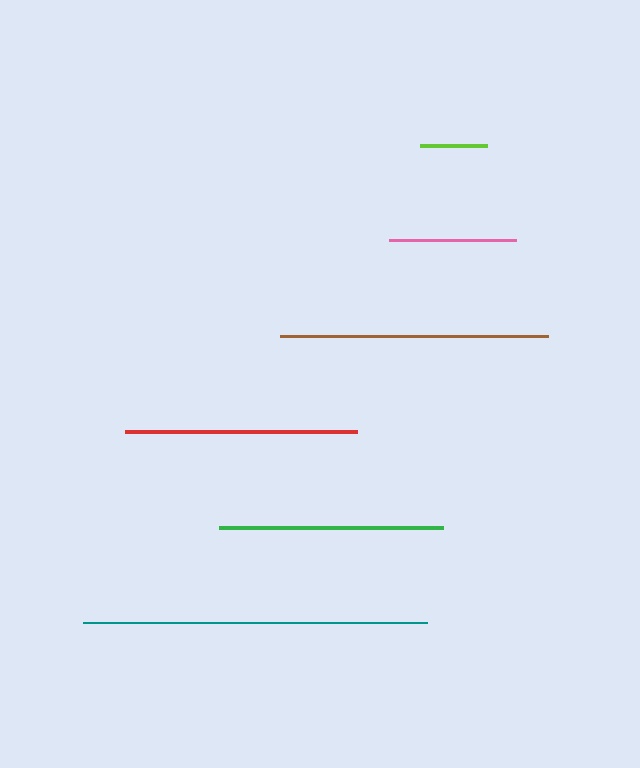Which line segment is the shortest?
The lime line is the shortest at approximately 66 pixels.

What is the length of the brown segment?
The brown segment is approximately 269 pixels long.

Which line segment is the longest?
The teal line is the longest at approximately 344 pixels.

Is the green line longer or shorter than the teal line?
The teal line is longer than the green line.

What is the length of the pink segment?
The pink segment is approximately 127 pixels long.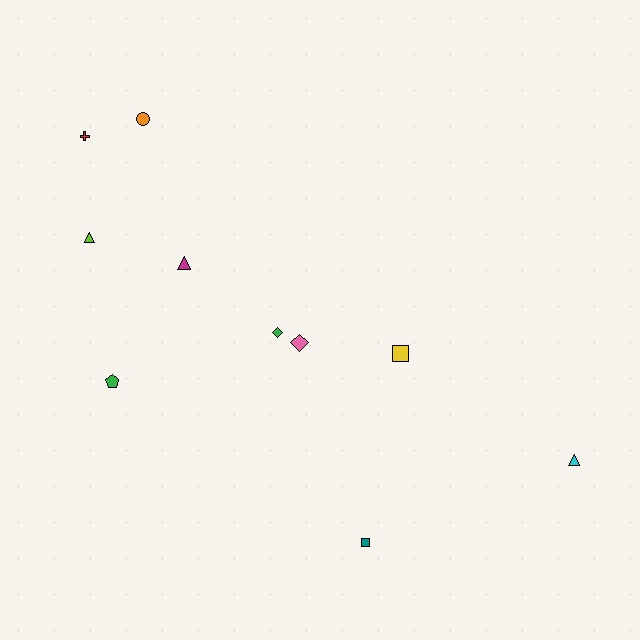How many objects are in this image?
There are 10 objects.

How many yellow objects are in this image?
There is 1 yellow object.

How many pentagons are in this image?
There is 1 pentagon.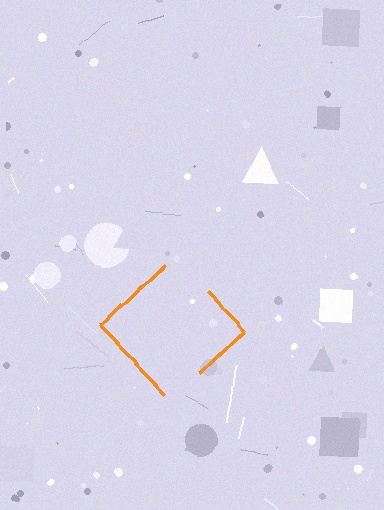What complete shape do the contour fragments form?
The contour fragments form a diamond.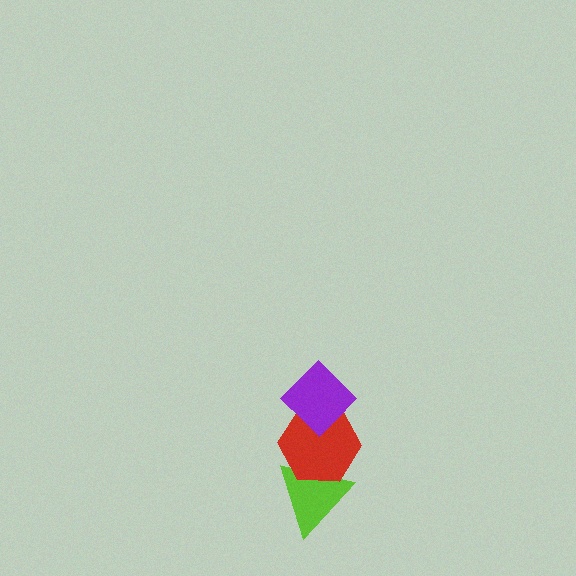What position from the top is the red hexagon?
The red hexagon is 2nd from the top.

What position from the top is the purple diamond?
The purple diamond is 1st from the top.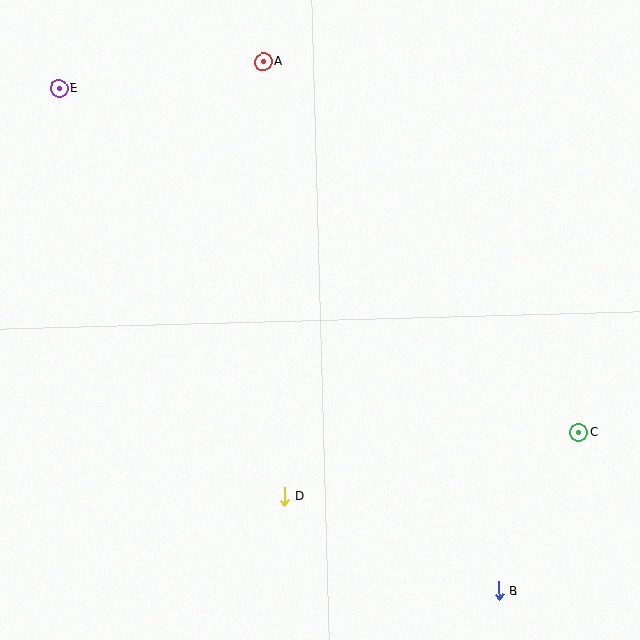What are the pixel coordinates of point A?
Point A is at (263, 62).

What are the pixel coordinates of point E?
Point E is at (59, 88).